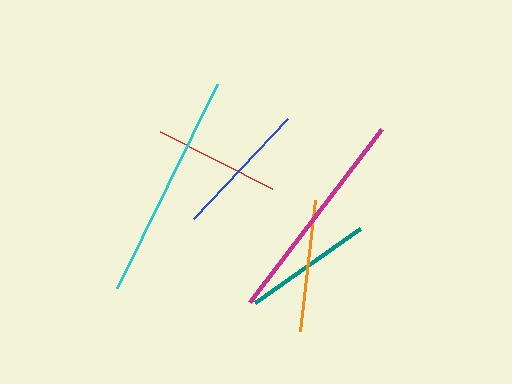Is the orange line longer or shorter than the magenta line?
The magenta line is longer than the orange line.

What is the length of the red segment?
The red segment is approximately 125 pixels long.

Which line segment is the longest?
The cyan line is the longest at approximately 227 pixels.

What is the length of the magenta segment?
The magenta segment is approximately 218 pixels long.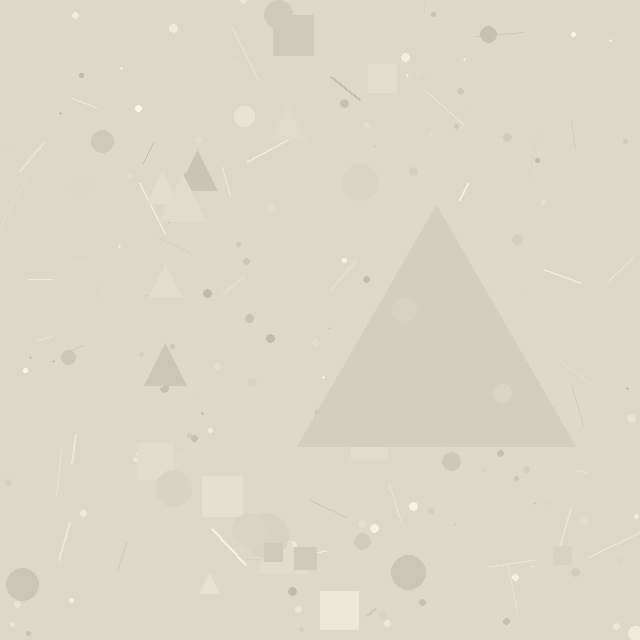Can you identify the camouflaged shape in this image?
The camouflaged shape is a triangle.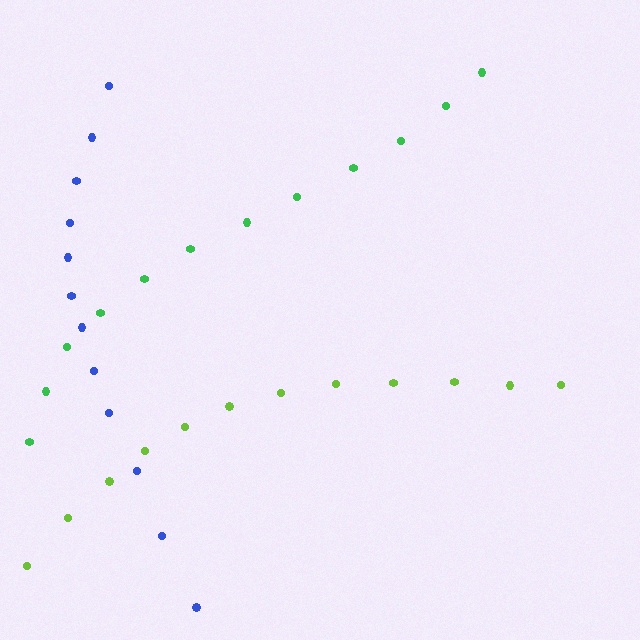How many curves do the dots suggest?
There are 3 distinct paths.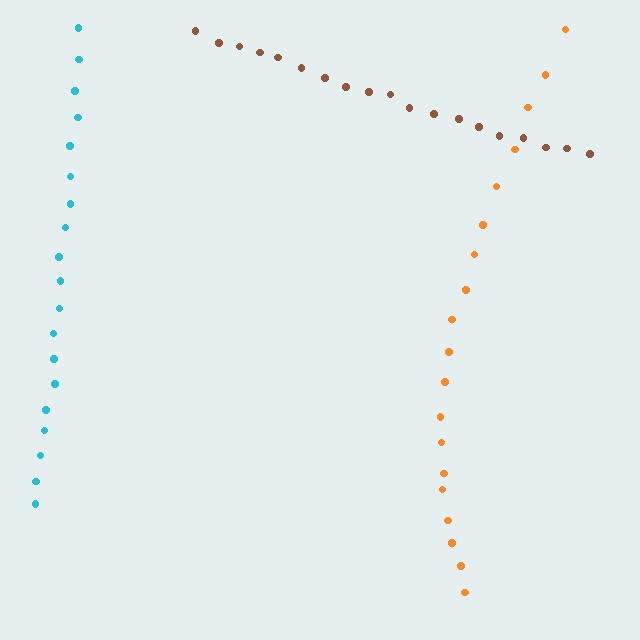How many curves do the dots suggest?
There are 3 distinct paths.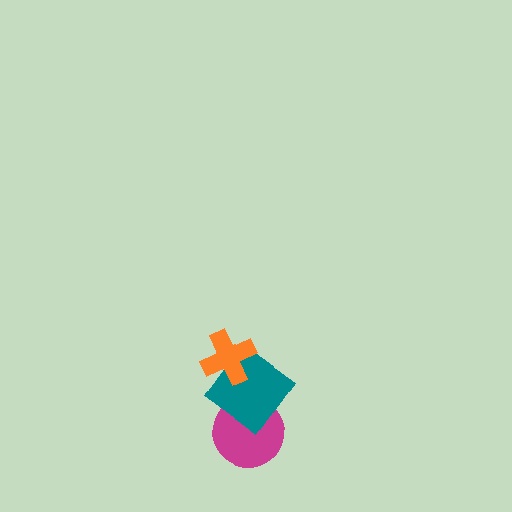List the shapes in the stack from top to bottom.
From top to bottom: the orange cross, the teal diamond, the magenta circle.